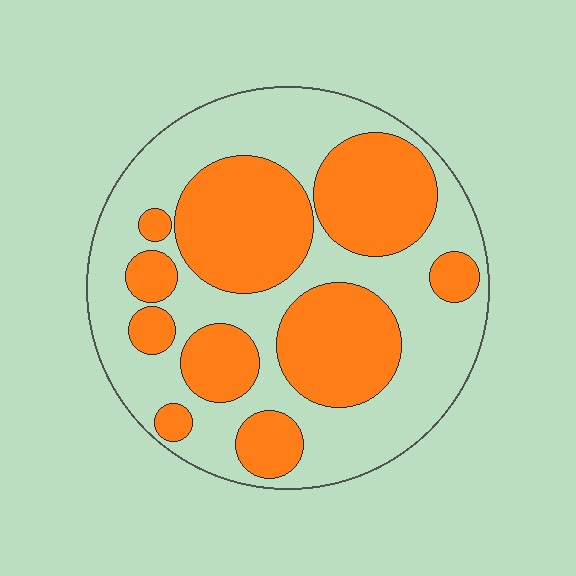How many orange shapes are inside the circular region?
10.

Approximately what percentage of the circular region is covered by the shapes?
Approximately 45%.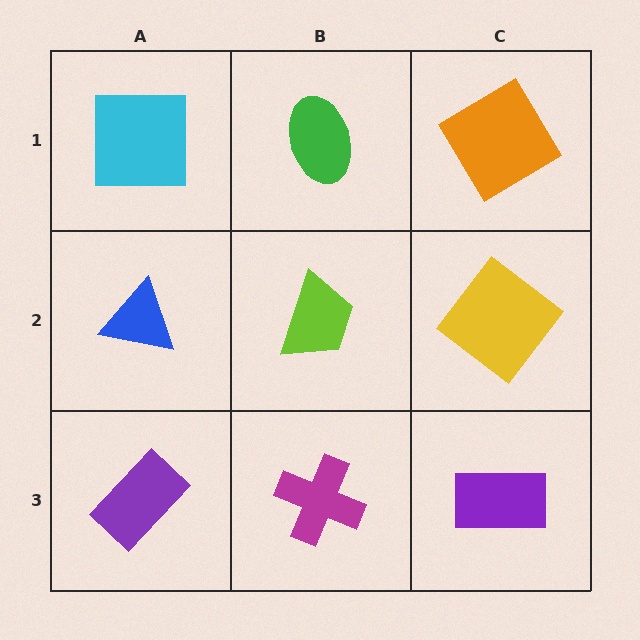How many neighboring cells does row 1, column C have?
2.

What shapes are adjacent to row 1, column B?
A lime trapezoid (row 2, column B), a cyan square (row 1, column A), an orange diamond (row 1, column C).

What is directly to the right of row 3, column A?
A magenta cross.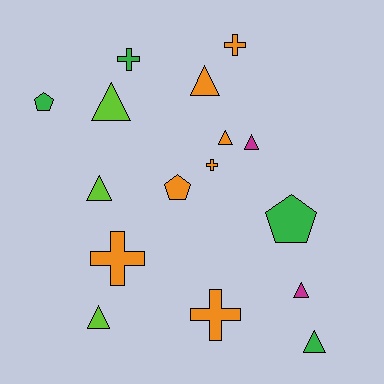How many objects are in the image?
There are 16 objects.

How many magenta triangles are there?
There are 2 magenta triangles.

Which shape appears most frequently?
Triangle, with 8 objects.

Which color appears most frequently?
Orange, with 7 objects.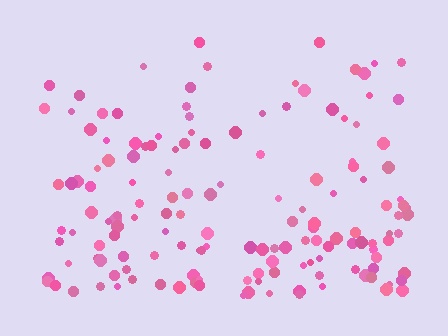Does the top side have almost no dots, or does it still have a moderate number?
Still a moderate number, just noticeably fewer than the bottom.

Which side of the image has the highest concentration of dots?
The bottom.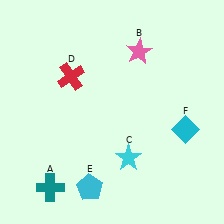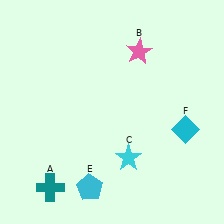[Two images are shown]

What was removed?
The red cross (D) was removed in Image 2.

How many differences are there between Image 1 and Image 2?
There is 1 difference between the two images.